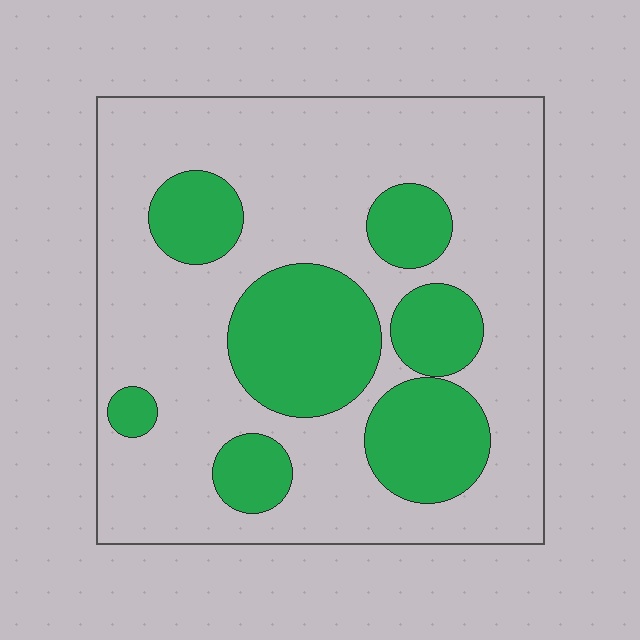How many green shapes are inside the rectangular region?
7.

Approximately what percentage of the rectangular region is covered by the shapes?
Approximately 30%.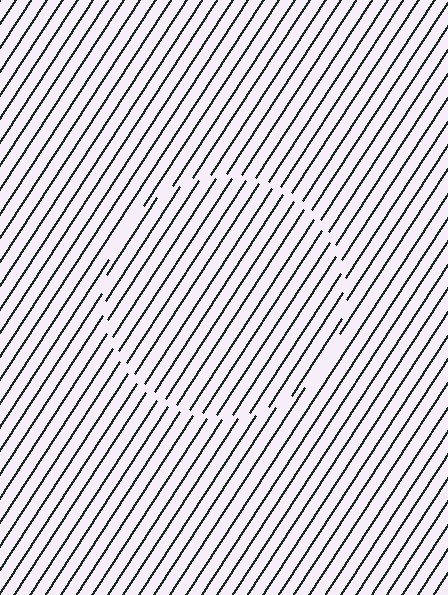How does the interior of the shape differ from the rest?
The interior of the shape contains the same grating, shifted by half a period — the contour is defined by the phase discontinuity where line-ends from the inner and outer gratings abut.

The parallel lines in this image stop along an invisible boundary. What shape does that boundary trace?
An illusory circle. The interior of the shape contains the same grating, shifted by half a period — the contour is defined by the phase discontinuity where line-ends from the inner and outer gratings abut.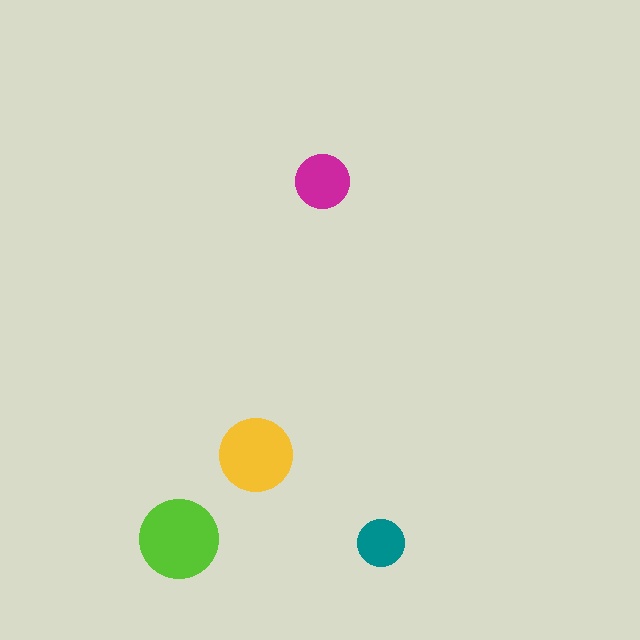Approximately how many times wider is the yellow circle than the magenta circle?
About 1.5 times wider.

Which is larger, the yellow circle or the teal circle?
The yellow one.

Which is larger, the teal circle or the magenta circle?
The magenta one.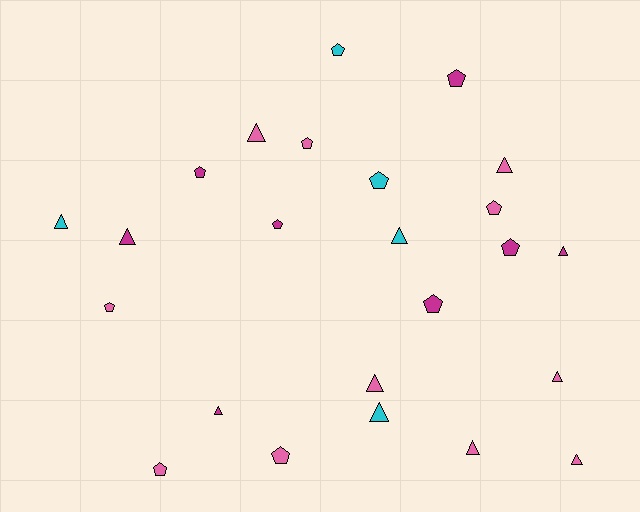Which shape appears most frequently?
Triangle, with 12 objects.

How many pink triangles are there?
There are 6 pink triangles.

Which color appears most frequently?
Pink, with 11 objects.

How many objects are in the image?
There are 24 objects.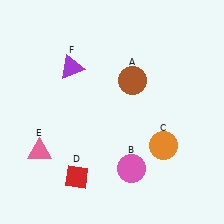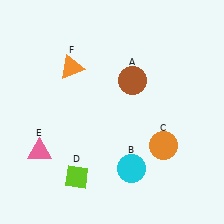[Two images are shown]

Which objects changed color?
B changed from pink to cyan. D changed from red to lime. F changed from purple to orange.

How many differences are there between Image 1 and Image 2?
There are 3 differences between the two images.